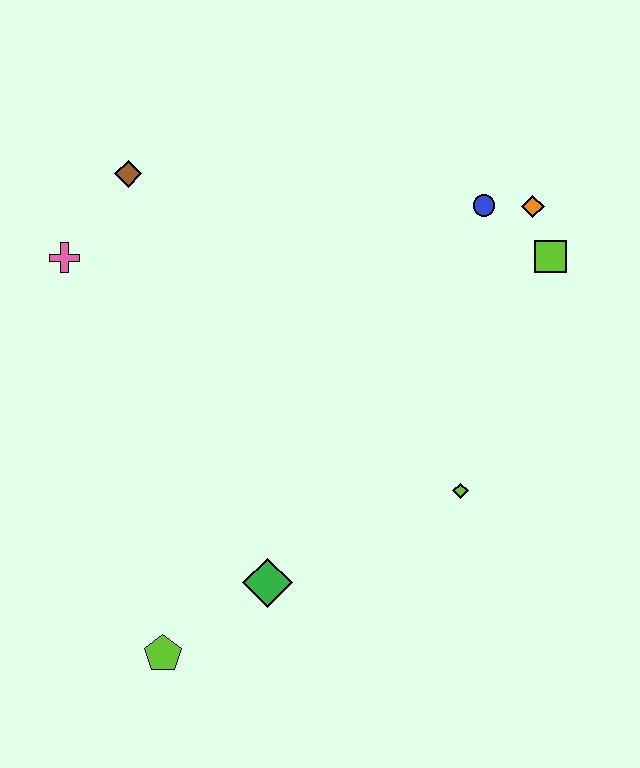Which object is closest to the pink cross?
The brown diamond is closest to the pink cross.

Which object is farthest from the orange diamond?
The lime pentagon is farthest from the orange diamond.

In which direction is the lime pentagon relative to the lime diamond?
The lime pentagon is to the left of the lime diamond.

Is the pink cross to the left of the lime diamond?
Yes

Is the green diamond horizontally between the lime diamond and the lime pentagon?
Yes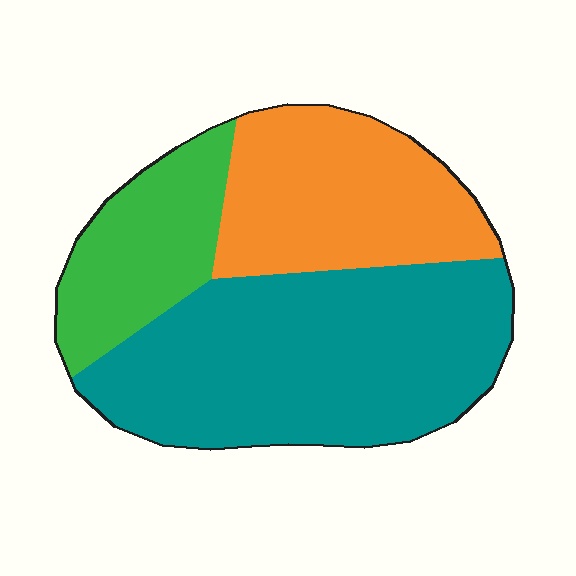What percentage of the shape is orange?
Orange covers 29% of the shape.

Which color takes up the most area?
Teal, at roughly 50%.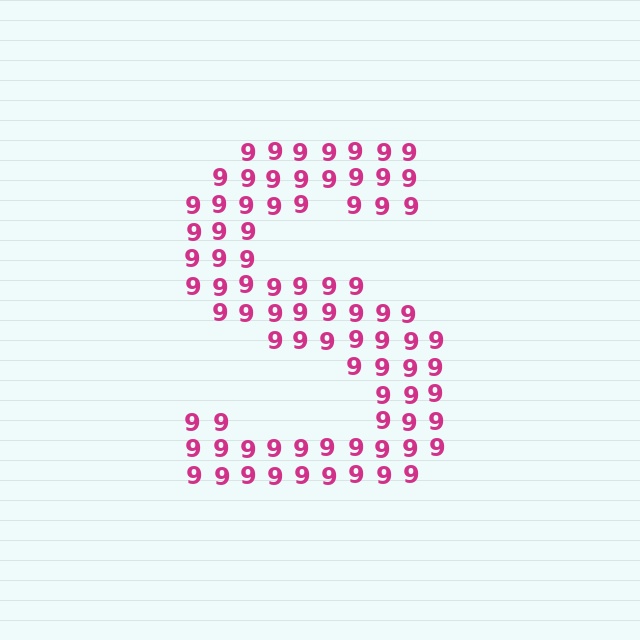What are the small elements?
The small elements are digit 9's.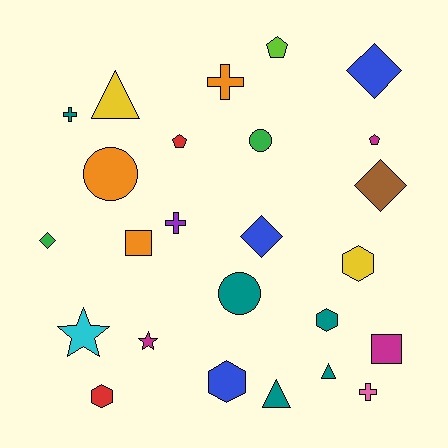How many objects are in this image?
There are 25 objects.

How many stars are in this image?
There are 2 stars.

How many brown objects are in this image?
There is 1 brown object.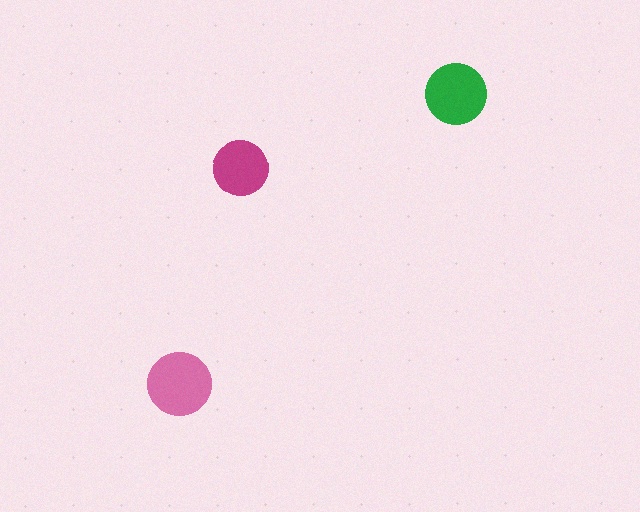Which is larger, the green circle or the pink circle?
The pink one.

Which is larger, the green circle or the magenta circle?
The green one.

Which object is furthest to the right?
The green circle is rightmost.